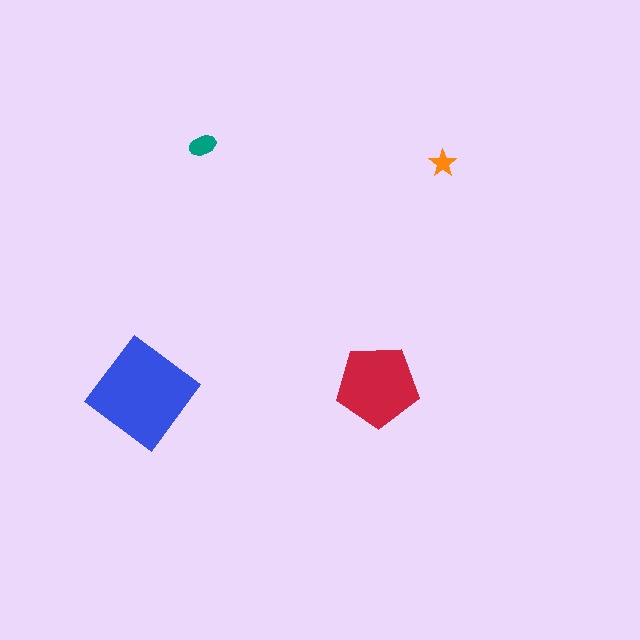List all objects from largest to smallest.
The blue diamond, the red pentagon, the teal ellipse, the orange star.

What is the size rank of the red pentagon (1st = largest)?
2nd.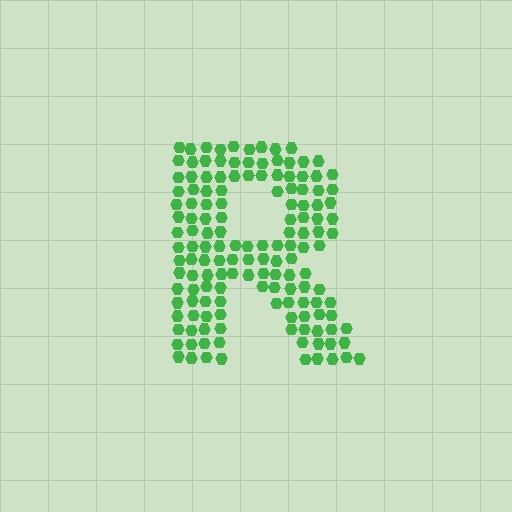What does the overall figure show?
The overall figure shows the letter R.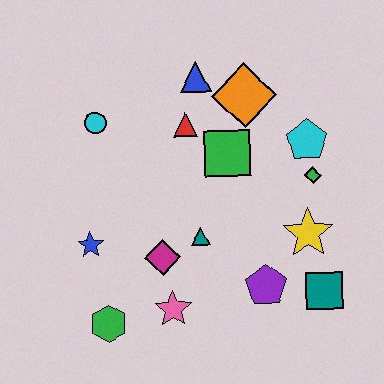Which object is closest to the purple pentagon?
The teal square is closest to the purple pentagon.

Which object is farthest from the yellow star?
The cyan circle is farthest from the yellow star.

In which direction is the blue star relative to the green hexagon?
The blue star is above the green hexagon.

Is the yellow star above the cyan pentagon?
No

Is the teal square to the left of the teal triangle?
No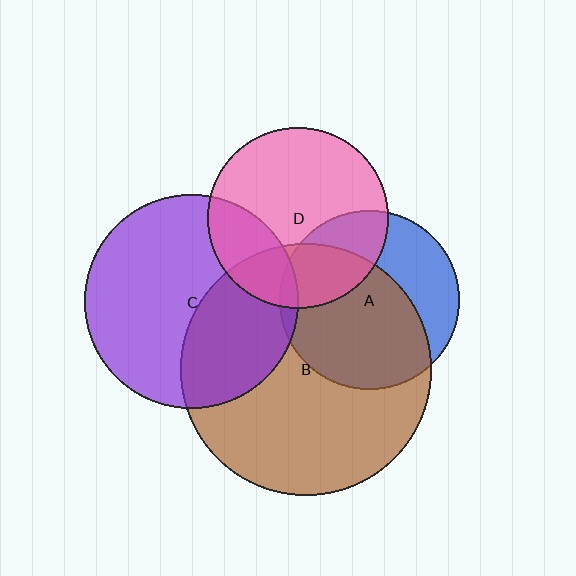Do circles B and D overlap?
Yes.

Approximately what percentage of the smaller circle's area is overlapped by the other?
Approximately 25%.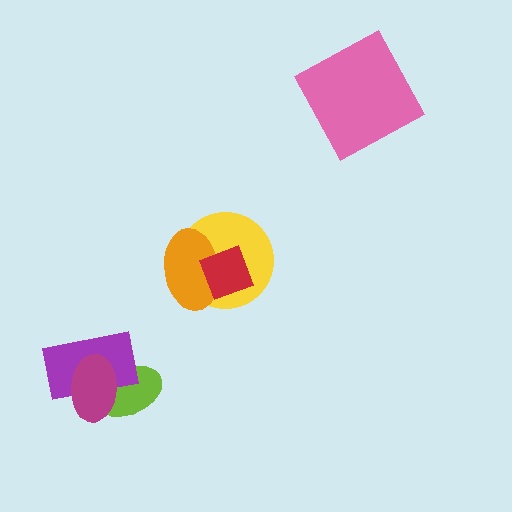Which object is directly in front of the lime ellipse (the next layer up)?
The purple rectangle is directly in front of the lime ellipse.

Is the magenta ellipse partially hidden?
No, no other shape covers it.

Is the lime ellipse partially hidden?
Yes, it is partially covered by another shape.